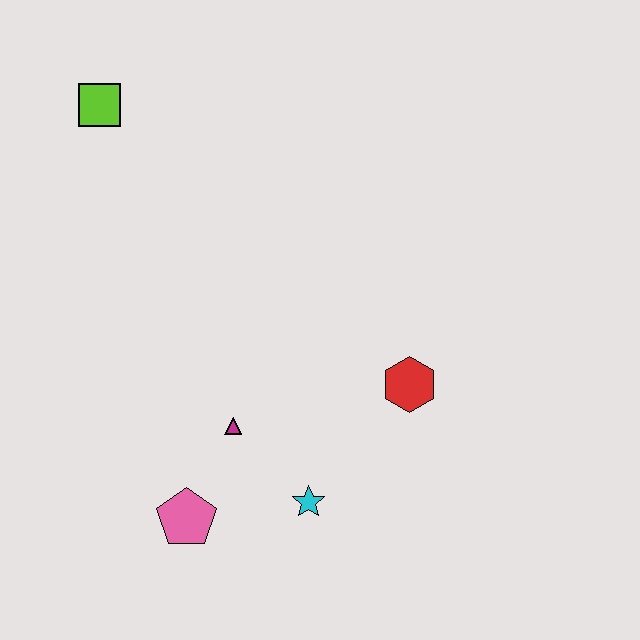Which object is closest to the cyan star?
The magenta triangle is closest to the cyan star.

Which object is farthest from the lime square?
The cyan star is farthest from the lime square.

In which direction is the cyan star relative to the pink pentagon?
The cyan star is to the right of the pink pentagon.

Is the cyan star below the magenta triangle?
Yes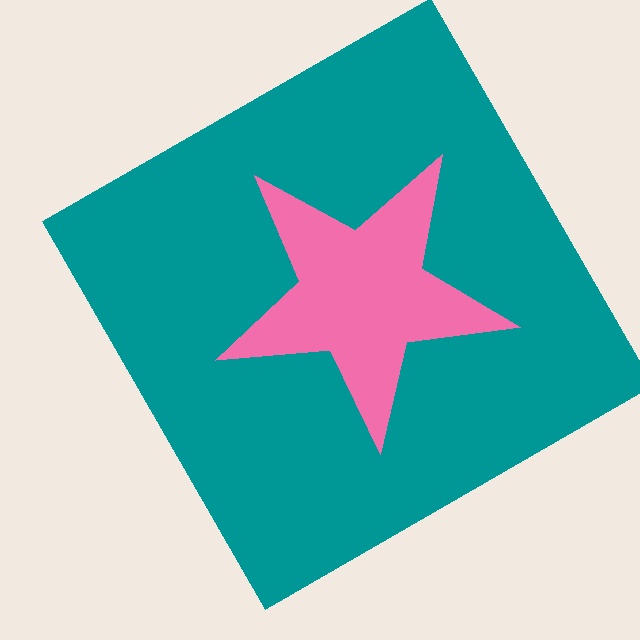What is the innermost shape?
The pink star.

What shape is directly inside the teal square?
The pink star.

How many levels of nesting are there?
2.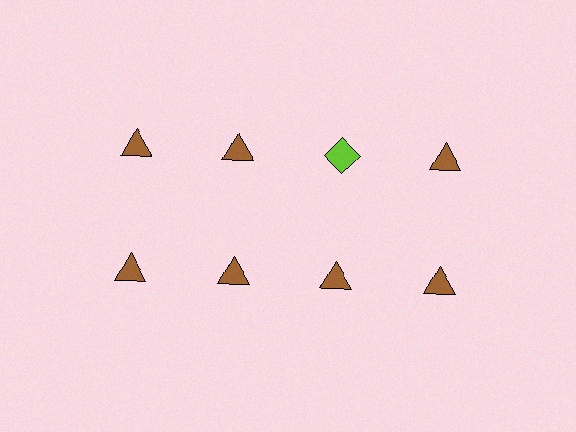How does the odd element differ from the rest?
It differs in both color (lime instead of brown) and shape (diamond instead of triangle).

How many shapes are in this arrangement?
There are 8 shapes arranged in a grid pattern.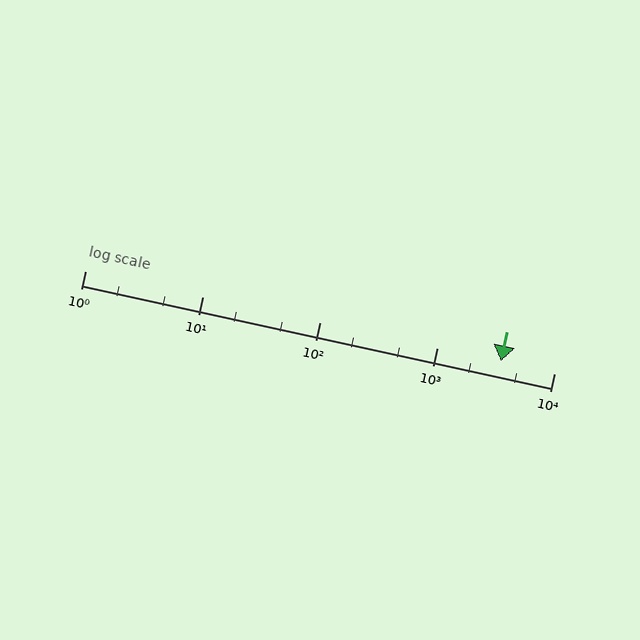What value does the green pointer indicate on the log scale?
The pointer indicates approximately 3500.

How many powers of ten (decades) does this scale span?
The scale spans 4 decades, from 1 to 10000.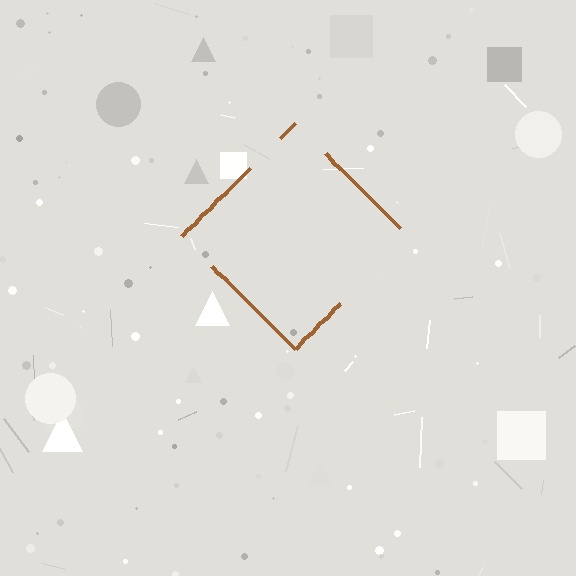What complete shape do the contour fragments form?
The contour fragments form a diamond.